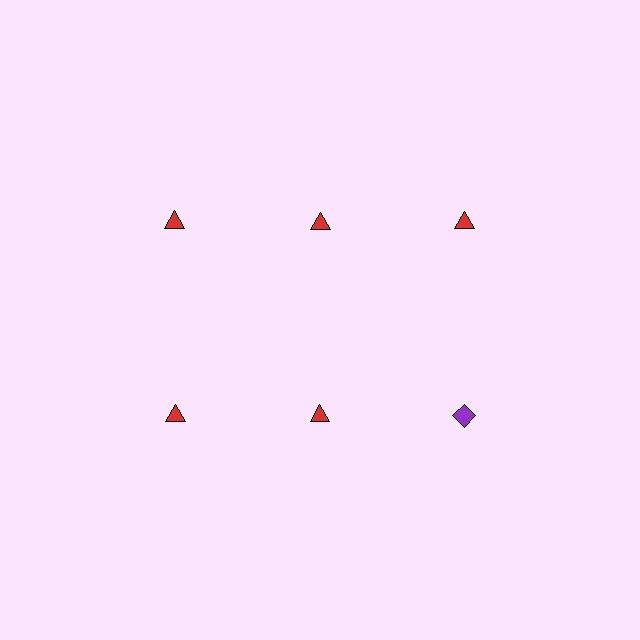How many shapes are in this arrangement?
There are 6 shapes arranged in a grid pattern.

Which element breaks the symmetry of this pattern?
The purple diamond in the second row, center column breaks the symmetry. All other shapes are red triangles.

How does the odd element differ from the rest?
It differs in both color (purple instead of red) and shape (diamond instead of triangle).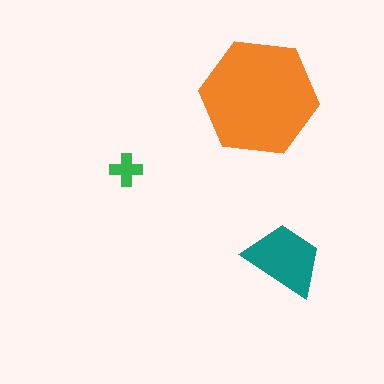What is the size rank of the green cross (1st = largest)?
3rd.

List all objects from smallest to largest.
The green cross, the teal trapezoid, the orange hexagon.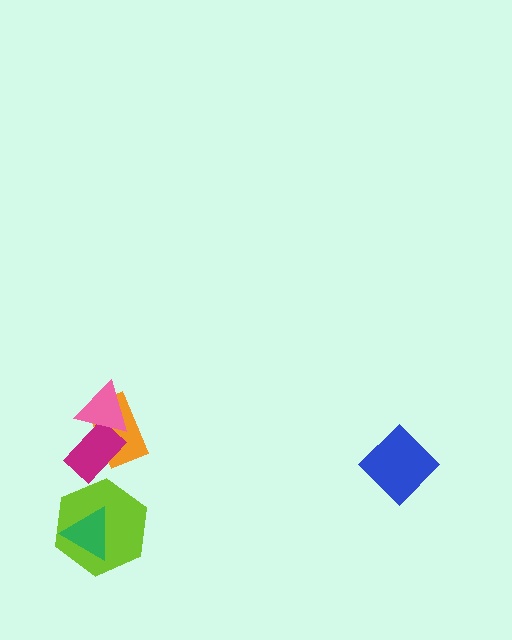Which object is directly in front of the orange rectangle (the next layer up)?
The magenta rectangle is directly in front of the orange rectangle.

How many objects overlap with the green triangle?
1 object overlaps with the green triangle.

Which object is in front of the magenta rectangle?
The pink triangle is in front of the magenta rectangle.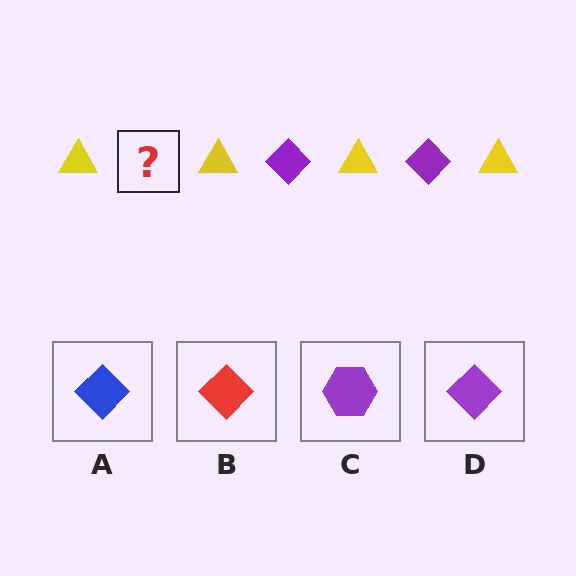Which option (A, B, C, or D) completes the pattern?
D.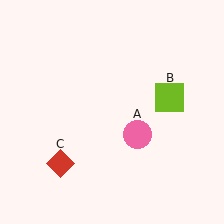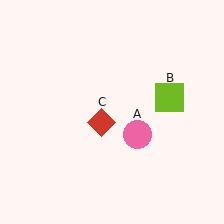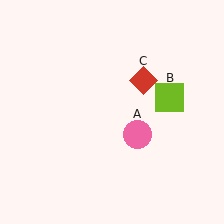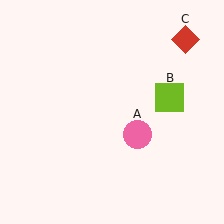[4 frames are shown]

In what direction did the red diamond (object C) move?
The red diamond (object C) moved up and to the right.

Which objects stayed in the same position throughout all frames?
Pink circle (object A) and lime square (object B) remained stationary.